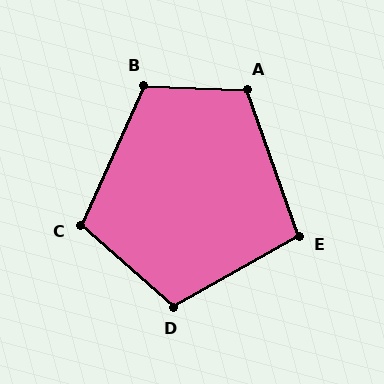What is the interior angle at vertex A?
Approximately 111 degrees (obtuse).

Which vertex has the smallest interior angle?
E, at approximately 100 degrees.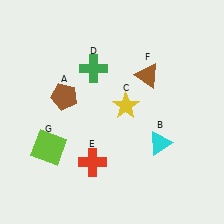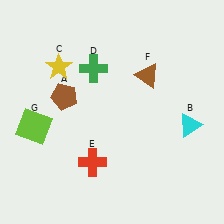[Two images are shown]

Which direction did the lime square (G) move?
The lime square (G) moved up.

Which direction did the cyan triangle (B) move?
The cyan triangle (B) moved right.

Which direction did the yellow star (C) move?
The yellow star (C) moved left.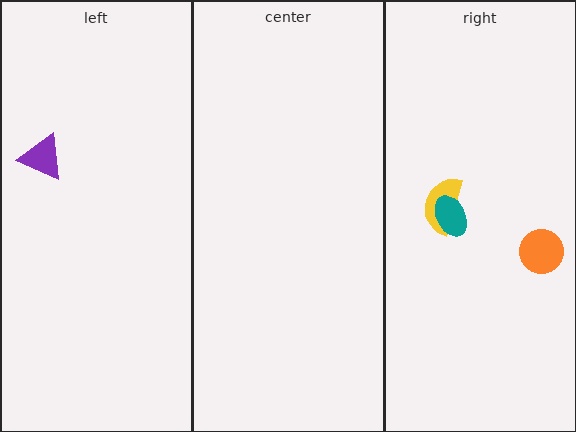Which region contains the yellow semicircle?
The right region.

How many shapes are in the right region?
3.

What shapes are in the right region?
The yellow semicircle, the orange circle, the teal ellipse.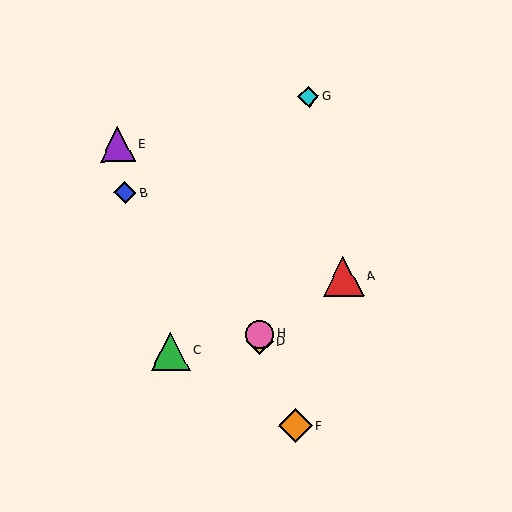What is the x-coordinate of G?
Object G is at x≈308.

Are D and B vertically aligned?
No, D is at x≈260 and B is at x≈125.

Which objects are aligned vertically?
Objects D, H are aligned vertically.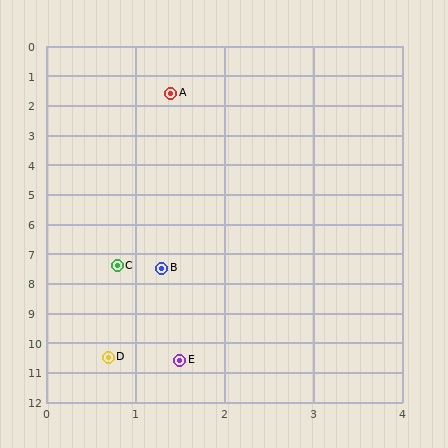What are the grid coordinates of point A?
Point A is at approximately (1.4, 1.6).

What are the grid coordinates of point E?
Point E is at approximately (1.5, 10.6).